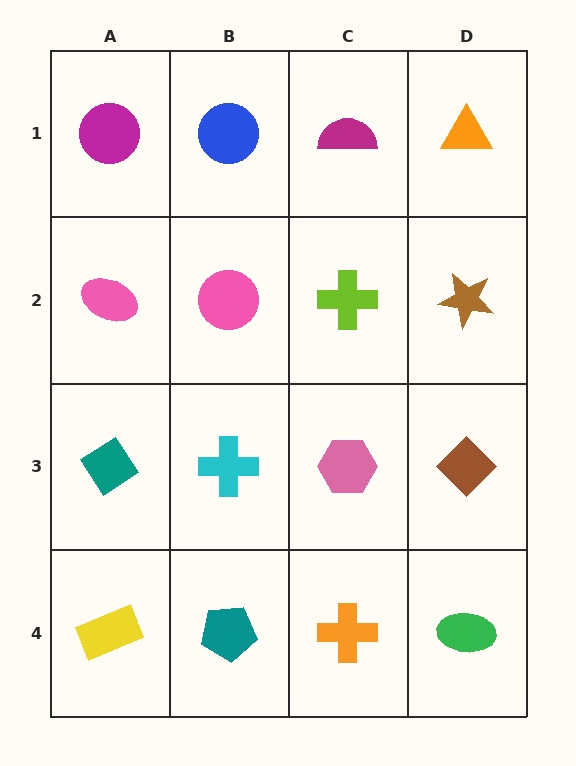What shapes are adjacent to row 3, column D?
A brown star (row 2, column D), a green ellipse (row 4, column D), a pink hexagon (row 3, column C).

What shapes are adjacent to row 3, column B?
A pink circle (row 2, column B), a teal pentagon (row 4, column B), a teal diamond (row 3, column A), a pink hexagon (row 3, column C).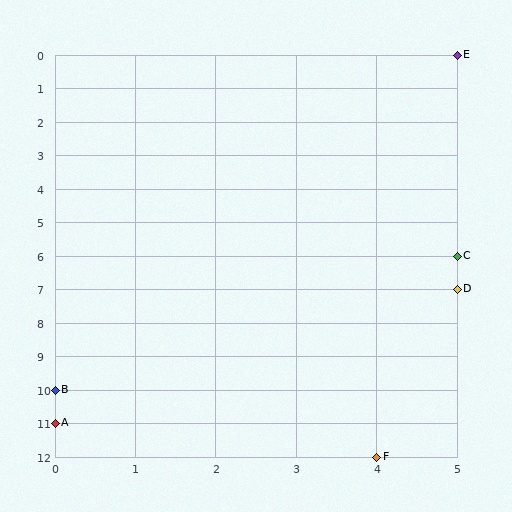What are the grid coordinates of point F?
Point F is at grid coordinates (4, 12).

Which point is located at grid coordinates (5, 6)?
Point C is at (5, 6).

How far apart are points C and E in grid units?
Points C and E are 6 rows apart.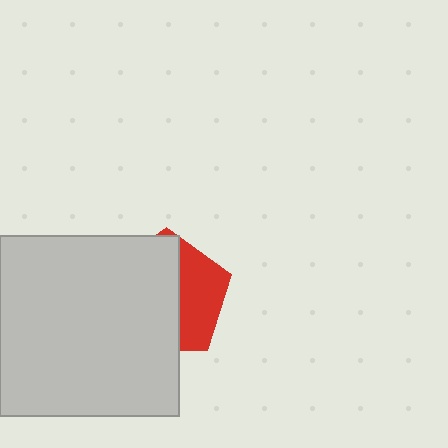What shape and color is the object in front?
The object in front is a light gray square.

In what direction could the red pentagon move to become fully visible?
The red pentagon could move right. That would shift it out from behind the light gray square entirely.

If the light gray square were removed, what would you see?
You would see the complete red pentagon.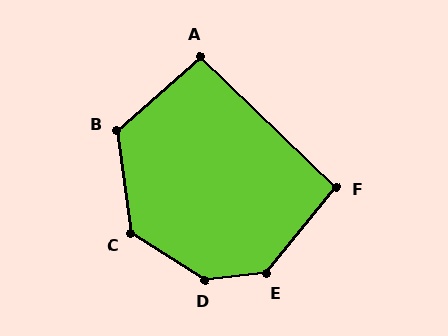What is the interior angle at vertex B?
Approximately 123 degrees (obtuse).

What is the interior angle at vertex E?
Approximately 135 degrees (obtuse).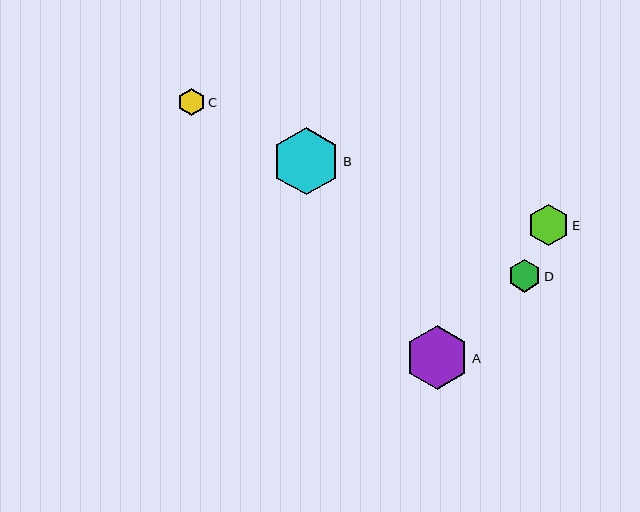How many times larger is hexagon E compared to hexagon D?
Hexagon E is approximately 1.3 times the size of hexagon D.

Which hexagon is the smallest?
Hexagon C is the smallest with a size of approximately 27 pixels.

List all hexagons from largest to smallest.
From largest to smallest: B, A, E, D, C.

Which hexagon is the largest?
Hexagon B is the largest with a size of approximately 67 pixels.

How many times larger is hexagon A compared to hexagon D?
Hexagon A is approximately 1.9 times the size of hexagon D.